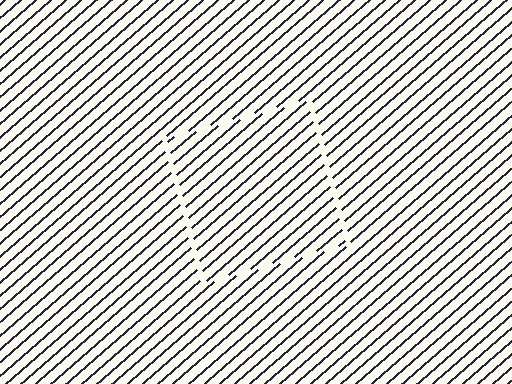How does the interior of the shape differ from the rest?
The interior of the shape contains the same grating, shifted by half a period — the contour is defined by the phase discontinuity where line-ends from the inner and outer gratings abut.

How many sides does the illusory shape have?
4 sides — the line-ends trace a square.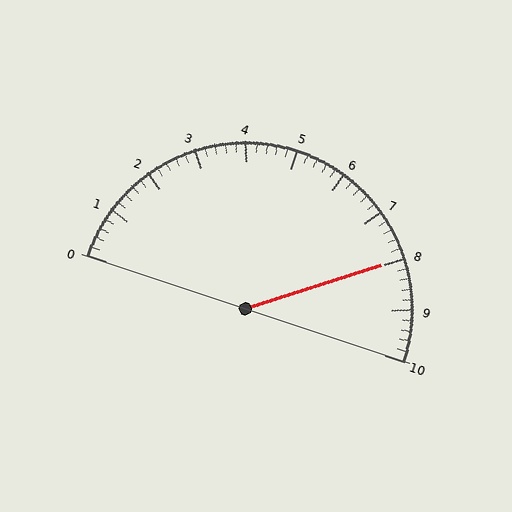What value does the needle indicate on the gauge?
The needle indicates approximately 8.0.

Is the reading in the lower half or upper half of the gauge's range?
The reading is in the upper half of the range (0 to 10).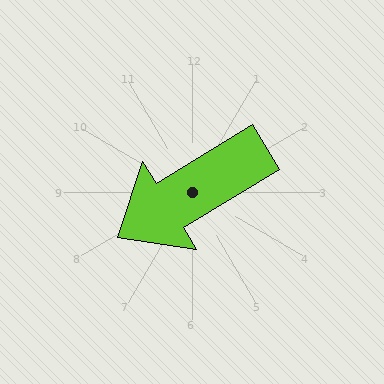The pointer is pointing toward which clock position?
Roughly 8 o'clock.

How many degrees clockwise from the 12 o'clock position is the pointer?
Approximately 239 degrees.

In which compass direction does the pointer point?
Southwest.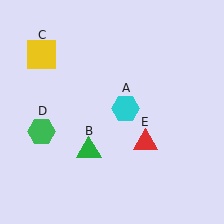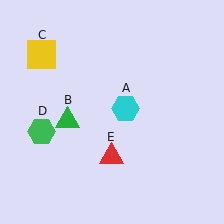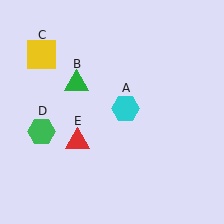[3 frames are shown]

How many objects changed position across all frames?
2 objects changed position: green triangle (object B), red triangle (object E).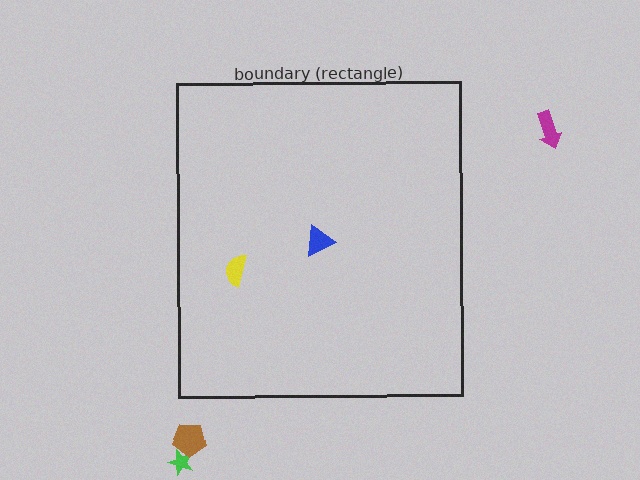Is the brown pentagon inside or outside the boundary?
Outside.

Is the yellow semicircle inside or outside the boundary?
Inside.